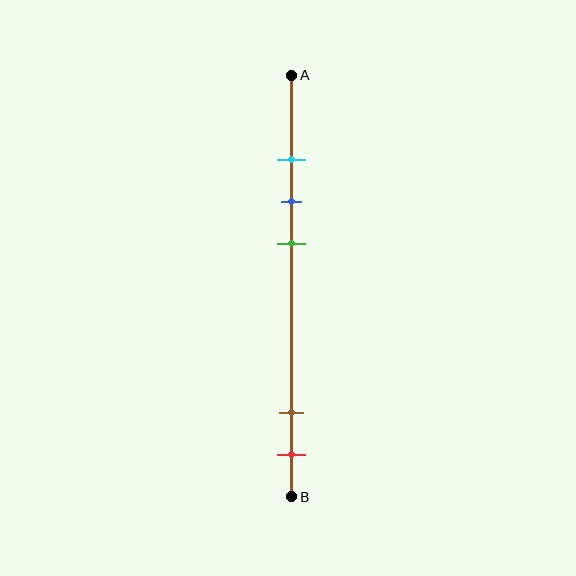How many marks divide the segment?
There are 5 marks dividing the segment.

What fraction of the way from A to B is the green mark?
The green mark is approximately 40% (0.4) of the way from A to B.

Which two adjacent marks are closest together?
The cyan and blue marks are the closest adjacent pair.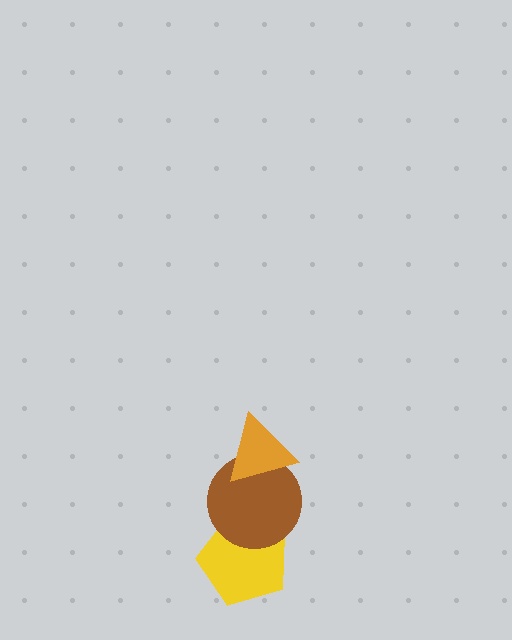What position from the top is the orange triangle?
The orange triangle is 1st from the top.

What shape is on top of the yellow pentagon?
The brown circle is on top of the yellow pentagon.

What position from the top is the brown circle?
The brown circle is 2nd from the top.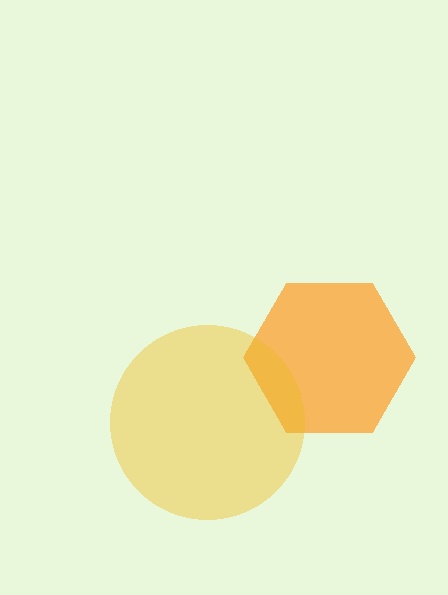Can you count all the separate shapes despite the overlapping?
Yes, there are 2 separate shapes.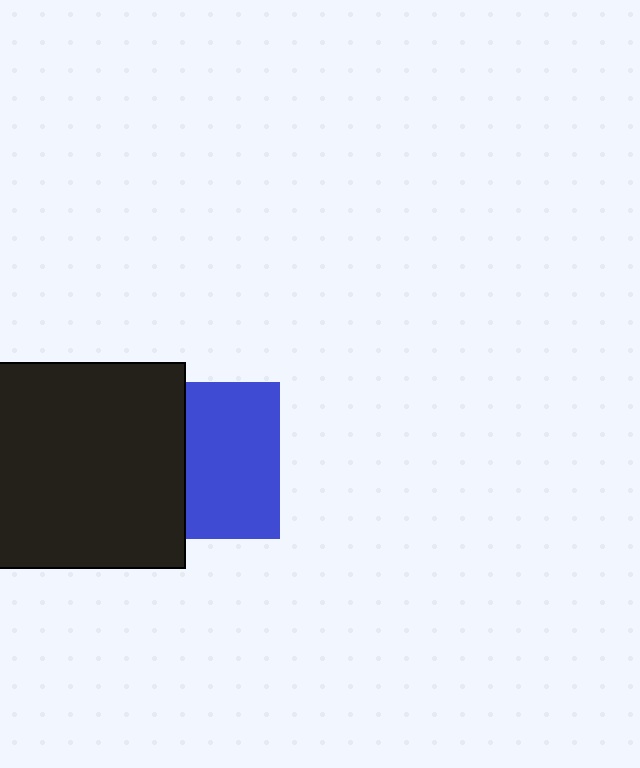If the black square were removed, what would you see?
You would see the complete blue square.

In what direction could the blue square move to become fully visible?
The blue square could move right. That would shift it out from behind the black square entirely.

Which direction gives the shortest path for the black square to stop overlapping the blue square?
Moving left gives the shortest separation.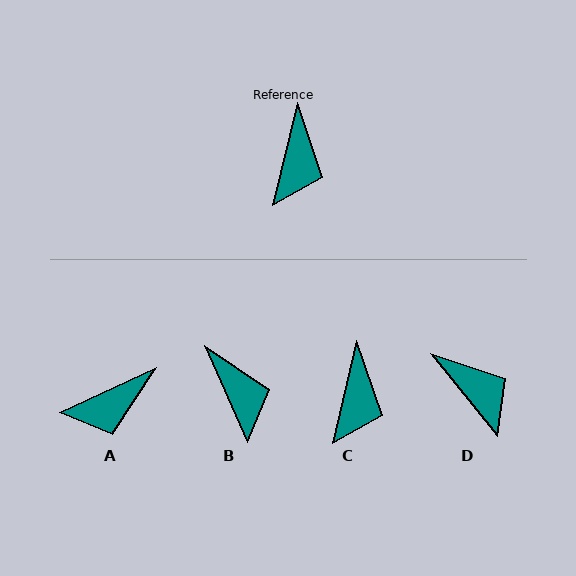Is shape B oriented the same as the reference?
No, it is off by about 37 degrees.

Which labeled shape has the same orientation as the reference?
C.